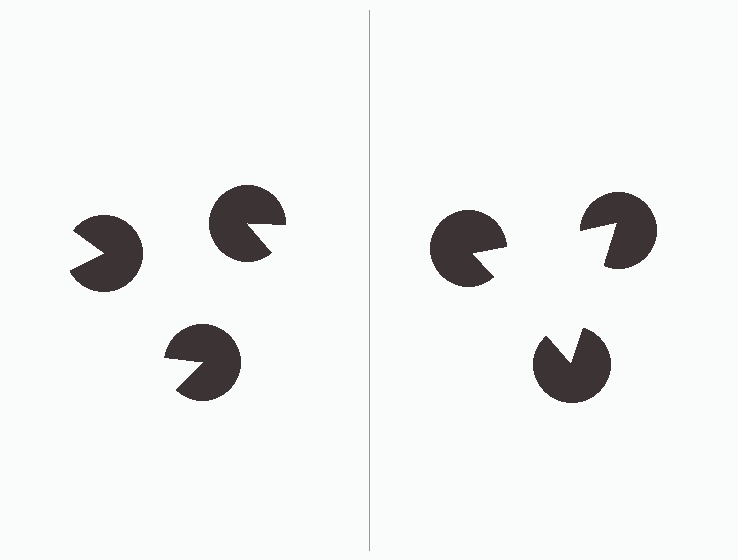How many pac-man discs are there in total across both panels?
6 — 3 on each side.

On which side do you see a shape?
An illusory triangle appears on the right side. On the left side the wedge cuts are rotated, so no coherent shape forms.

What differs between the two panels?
The pac-man discs are positioned identically on both sides; only the wedge orientations differ. On the right they align to a triangle; on the left they are misaligned.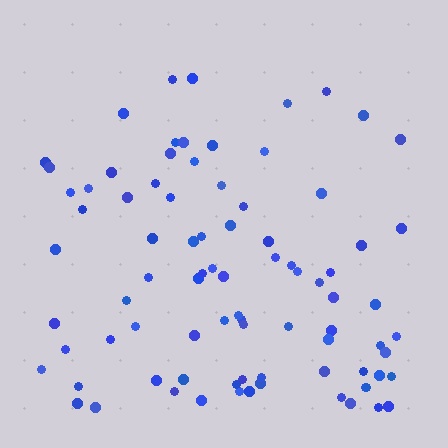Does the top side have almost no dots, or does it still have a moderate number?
Still a moderate number, just noticeably fewer than the bottom.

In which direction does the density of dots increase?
From top to bottom, with the bottom side densest.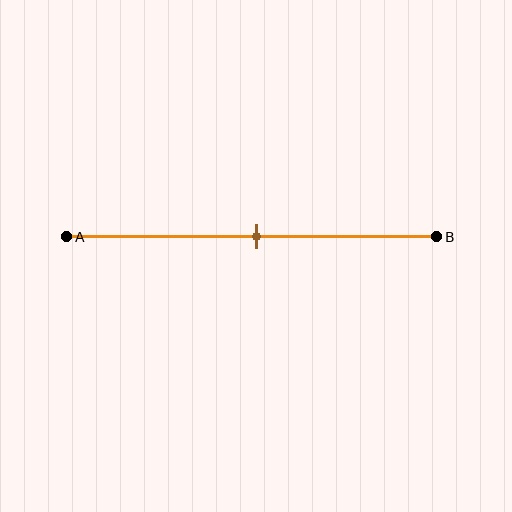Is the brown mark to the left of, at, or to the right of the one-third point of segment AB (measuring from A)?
The brown mark is to the right of the one-third point of segment AB.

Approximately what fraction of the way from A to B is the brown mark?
The brown mark is approximately 50% of the way from A to B.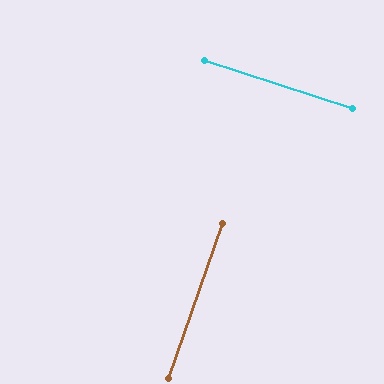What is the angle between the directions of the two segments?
Approximately 89 degrees.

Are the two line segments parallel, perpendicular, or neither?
Perpendicular — they meet at approximately 89°.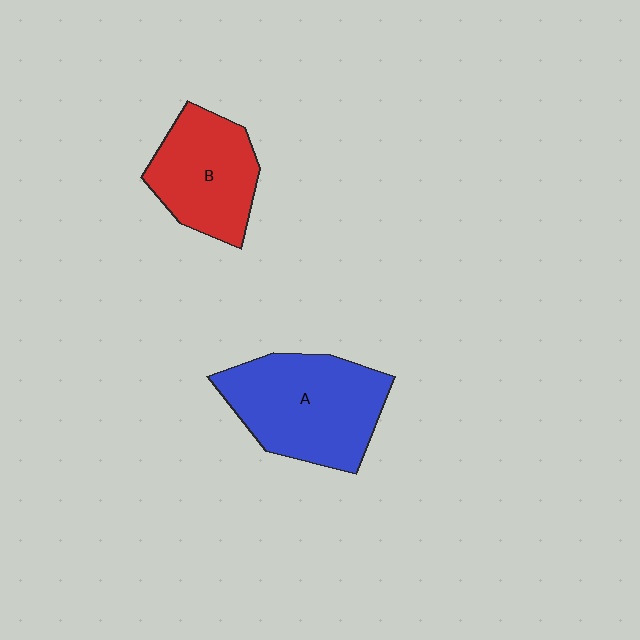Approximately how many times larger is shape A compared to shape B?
Approximately 1.3 times.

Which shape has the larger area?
Shape A (blue).